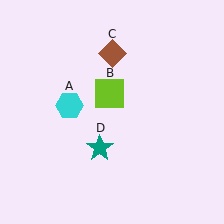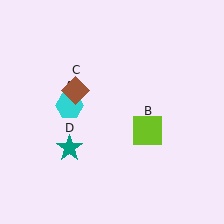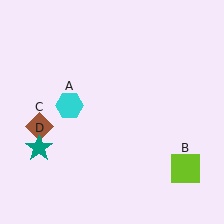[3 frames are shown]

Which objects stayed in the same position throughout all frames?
Cyan hexagon (object A) remained stationary.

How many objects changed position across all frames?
3 objects changed position: lime square (object B), brown diamond (object C), teal star (object D).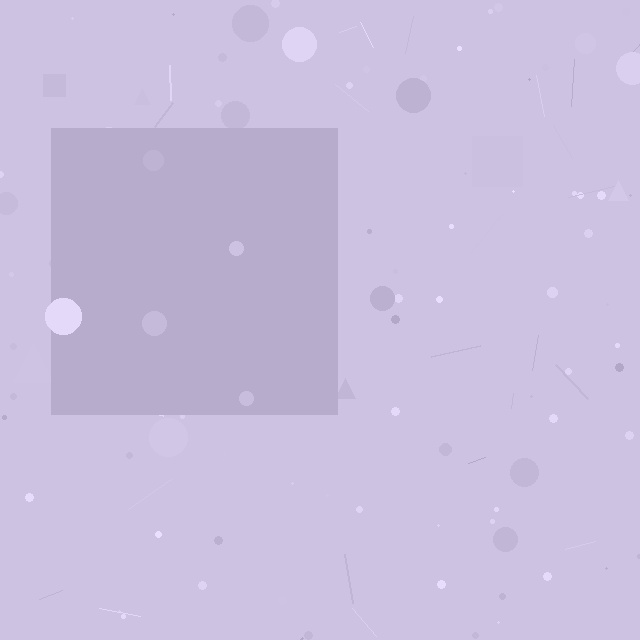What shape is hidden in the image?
A square is hidden in the image.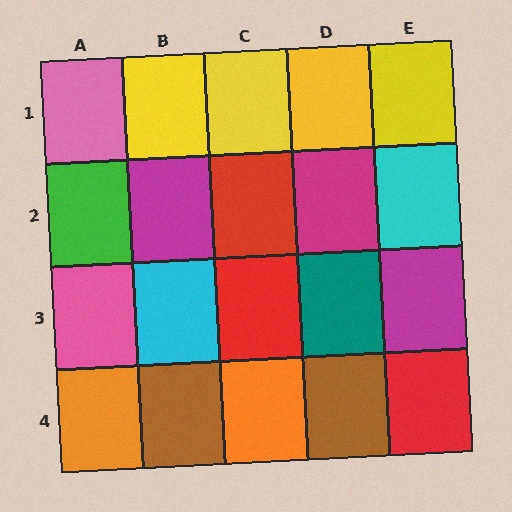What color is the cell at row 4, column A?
Orange.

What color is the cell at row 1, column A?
Pink.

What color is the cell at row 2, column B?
Magenta.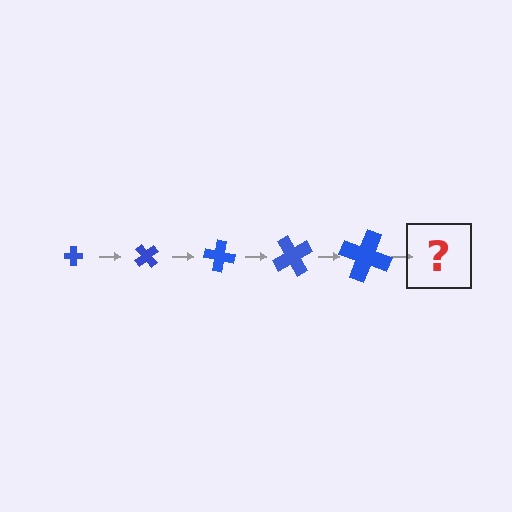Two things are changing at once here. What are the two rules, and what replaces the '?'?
The two rules are that the cross grows larger each step and it rotates 50 degrees each step. The '?' should be a cross, larger than the previous one and rotated 250 degrees from the start.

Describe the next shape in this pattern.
It should be a cross, larger than the previous one and rotated 250 degrees from the start.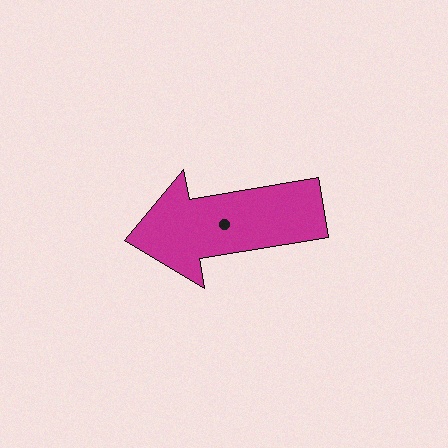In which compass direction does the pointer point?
West.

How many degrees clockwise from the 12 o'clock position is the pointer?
Approximately 260 degrees.